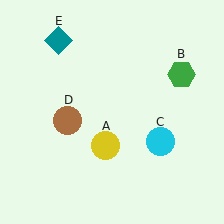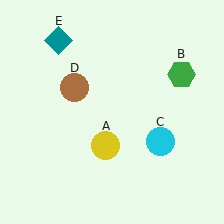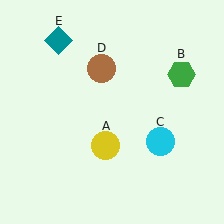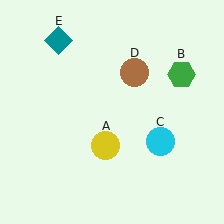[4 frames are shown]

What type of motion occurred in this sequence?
The brown circle (object D) rotated clockwise around the center of the scene.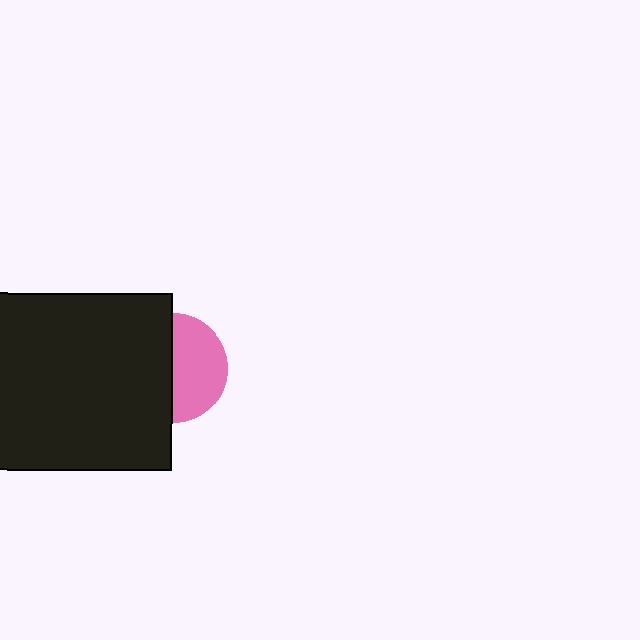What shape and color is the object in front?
The object in front is a black square.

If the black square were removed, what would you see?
You would see the complete pink circle.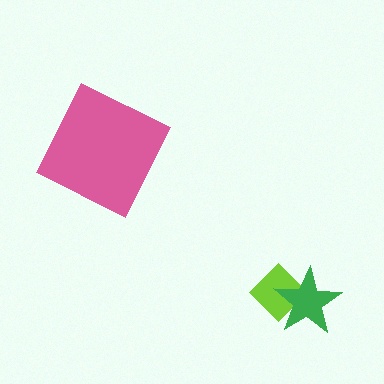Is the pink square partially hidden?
No, no other shape covers it.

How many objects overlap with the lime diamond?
1 object overlaps with the lime diamond.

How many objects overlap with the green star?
1 object overlaps with the green star.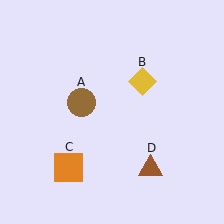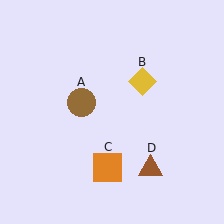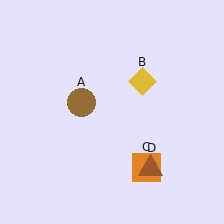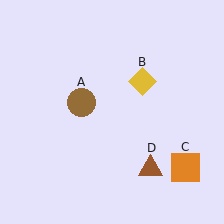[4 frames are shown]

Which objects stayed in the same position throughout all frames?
Brown circle (object A) and yellow diamond (object B) and brown triangle (object D) remained stationary.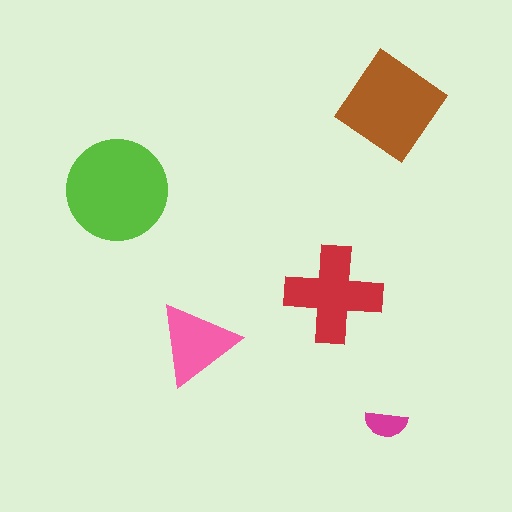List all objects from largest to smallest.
The lime circle, the brown diamond, the red cross, the pink triangle, the magenta semicircle.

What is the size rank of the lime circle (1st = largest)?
1st.